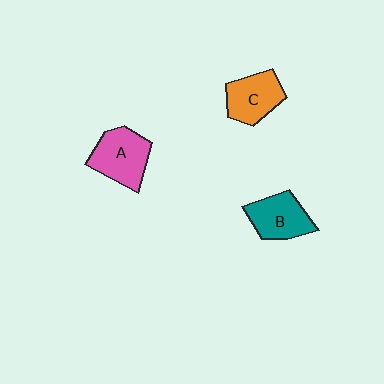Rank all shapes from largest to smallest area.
From largest to smallest: A (pink), B (teal), C (orange).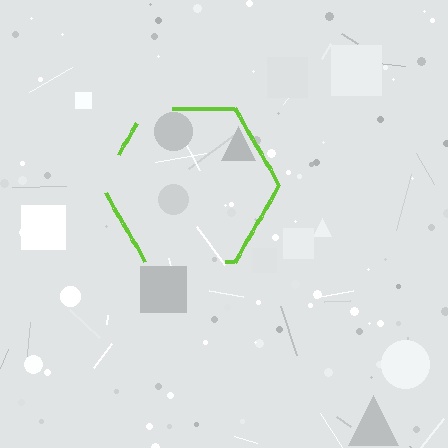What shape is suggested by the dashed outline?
The dashed outline suggests a hexagon.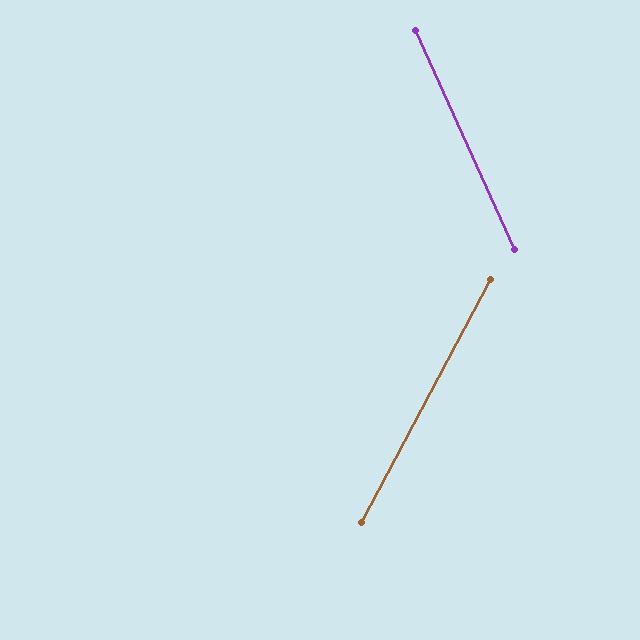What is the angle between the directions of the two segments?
Approximately 52 degrees.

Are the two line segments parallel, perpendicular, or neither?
Neither parallel nor perpendicular — they differ by about 52°.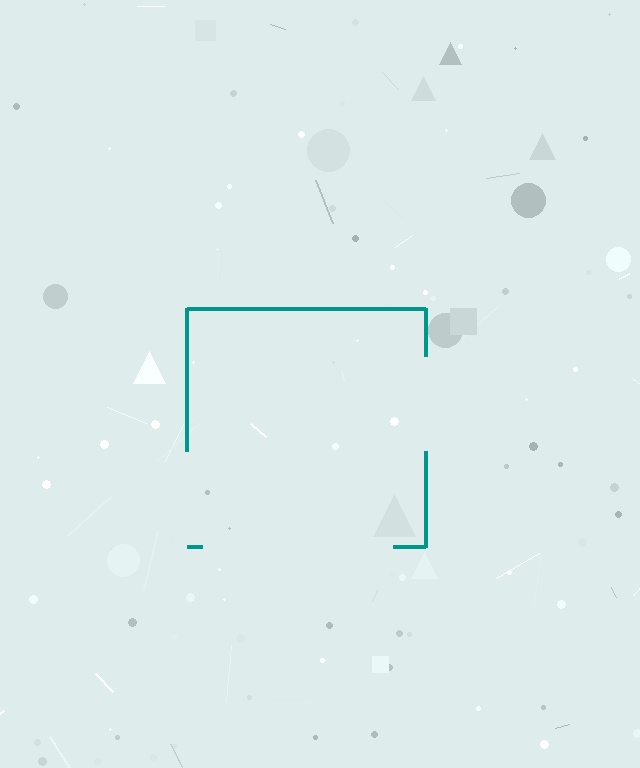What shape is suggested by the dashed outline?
The dashed outline suggests a square.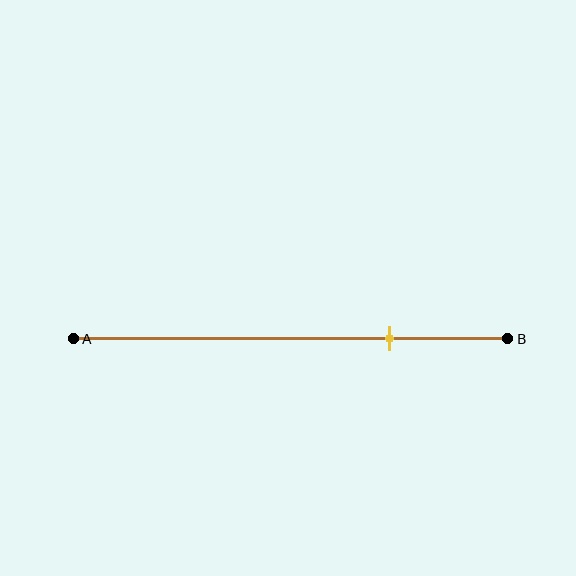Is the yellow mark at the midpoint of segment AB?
No, the mark is at about 75% from A, not at the 50% midpoint.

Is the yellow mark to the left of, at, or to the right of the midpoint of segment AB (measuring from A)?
The yellow mark is to the right of the midpoint of segment AB.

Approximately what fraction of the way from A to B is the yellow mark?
The yellow mark is approximately 75% of the way from A to B.